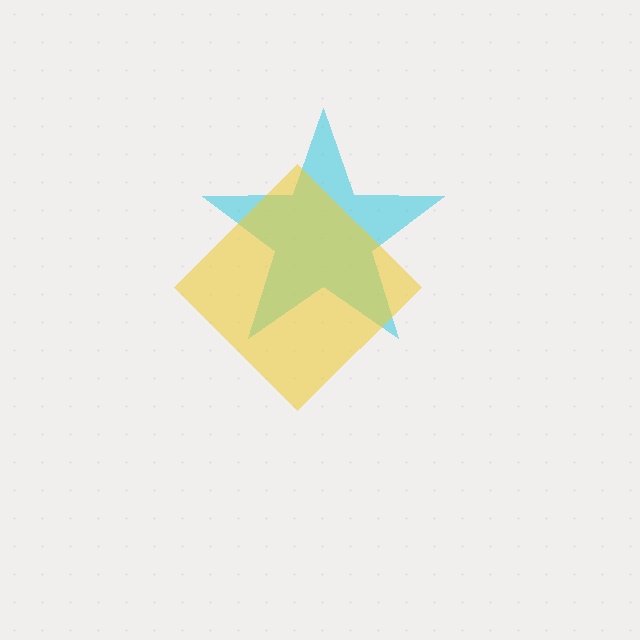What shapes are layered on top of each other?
The layered shapes are: a cyan star, a yellow diamond.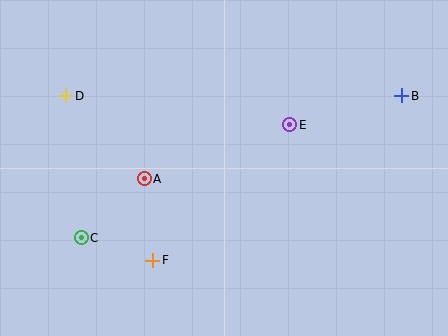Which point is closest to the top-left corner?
Point D is closest to the top-left corner.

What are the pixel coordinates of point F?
Point F is at (153, 260).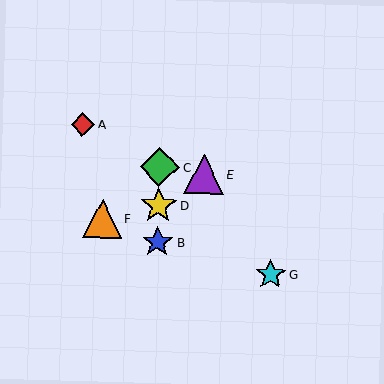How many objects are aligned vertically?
3 objects (B, C, D) are aligned vertically.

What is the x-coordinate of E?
Object E is at x≈204.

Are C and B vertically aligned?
Yes, both are at x≈160.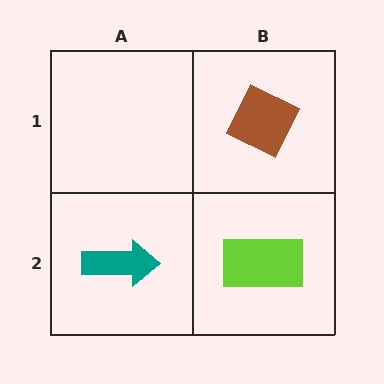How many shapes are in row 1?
1 shape.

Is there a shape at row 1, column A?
No, that cell is empty.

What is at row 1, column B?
A brown diamond.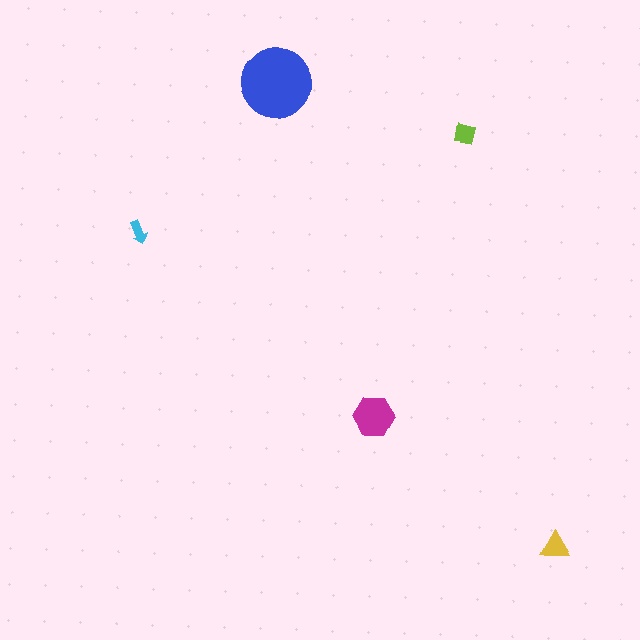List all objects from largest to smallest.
The blue circle, the magenta hexagon, the yellow triangle, the lime square, the cyan arrow.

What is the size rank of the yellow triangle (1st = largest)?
3rd.